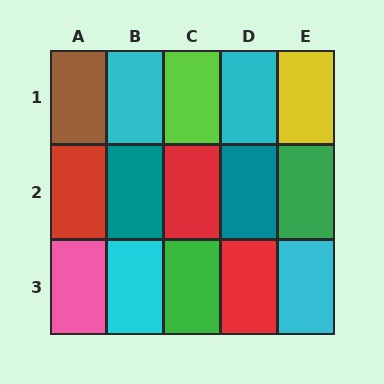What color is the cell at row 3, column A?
Pink.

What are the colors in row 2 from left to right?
Red, teal, red, teal, green.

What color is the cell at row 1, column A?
Brown.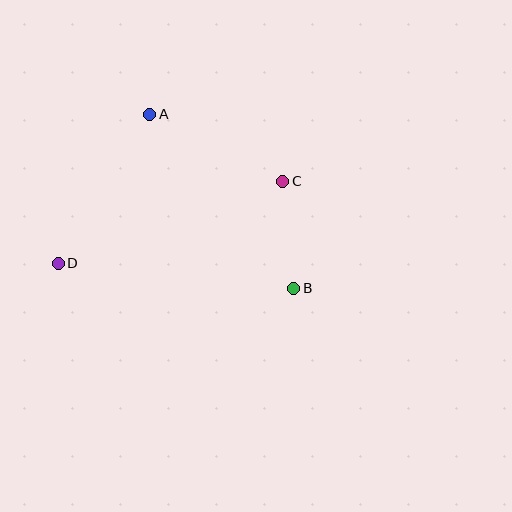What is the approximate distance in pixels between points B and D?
The distance between B and D is approximately 237 pixels.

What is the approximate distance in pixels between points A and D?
The distance between A and D is approximately 175 pixels.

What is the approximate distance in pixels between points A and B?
The distance between A and B is approximately 226 pixels.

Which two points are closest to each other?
Points B and C are closest to each other.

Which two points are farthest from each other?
Points C and D are farthest from each other.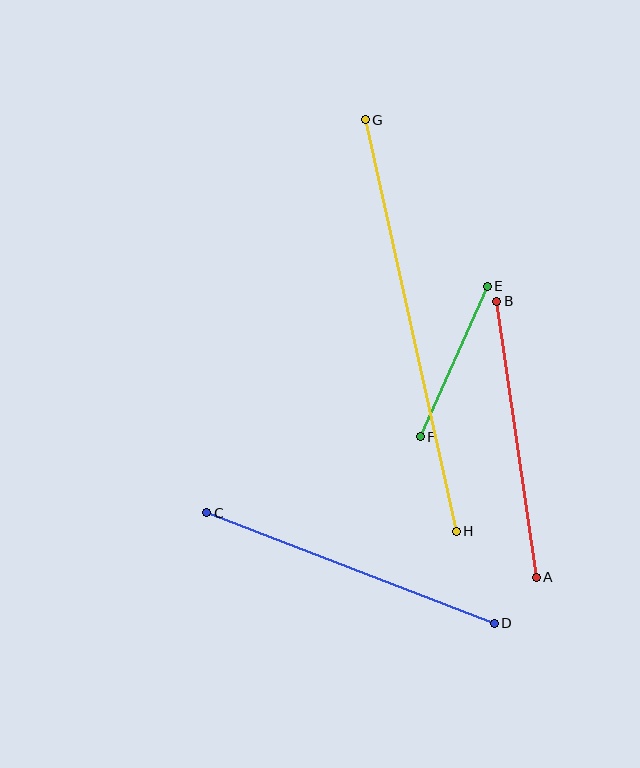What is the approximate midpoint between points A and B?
The midpoint is at approximately (517, 439) pixels.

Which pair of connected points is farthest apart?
Points G and H are farthest apart.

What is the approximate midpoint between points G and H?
The midpoint is at approximately (411, 325) pixels.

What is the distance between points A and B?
The distance is approximately 279 pixels.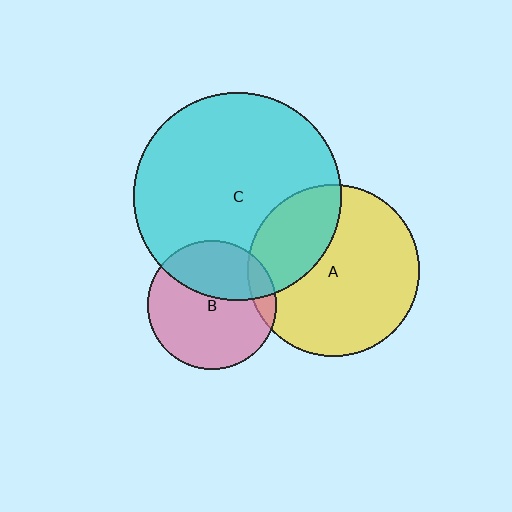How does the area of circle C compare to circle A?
Approximately 1.5 times.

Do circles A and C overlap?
Yes.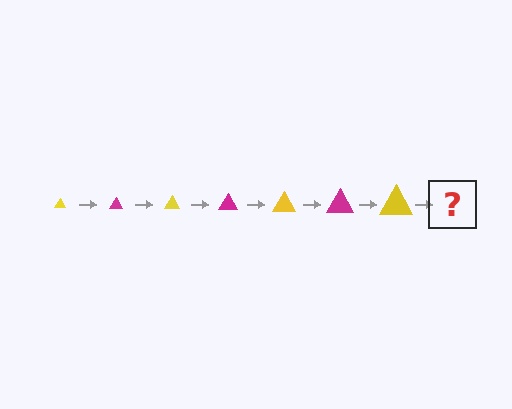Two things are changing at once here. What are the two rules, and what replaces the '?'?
The two rules are that the triangle grows larger each step and the color cycles through yellow and magenta. The '?' should be a magenta triangle, larger than the previous one.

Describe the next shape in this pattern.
It should be a magenta triangle, larger than the previous one.